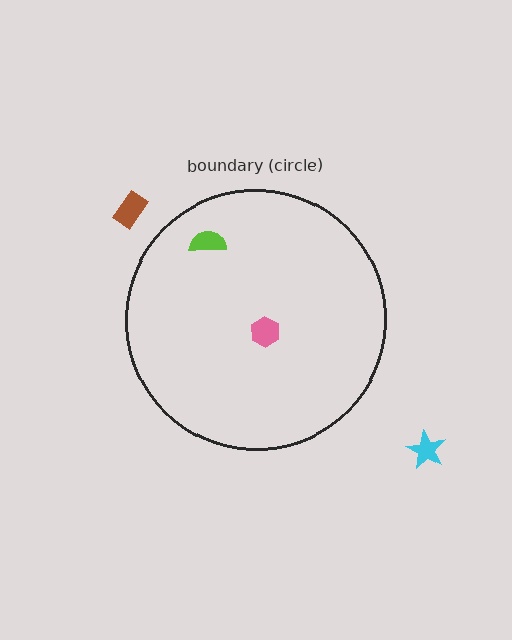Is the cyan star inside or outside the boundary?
Outside.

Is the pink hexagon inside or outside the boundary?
Inside.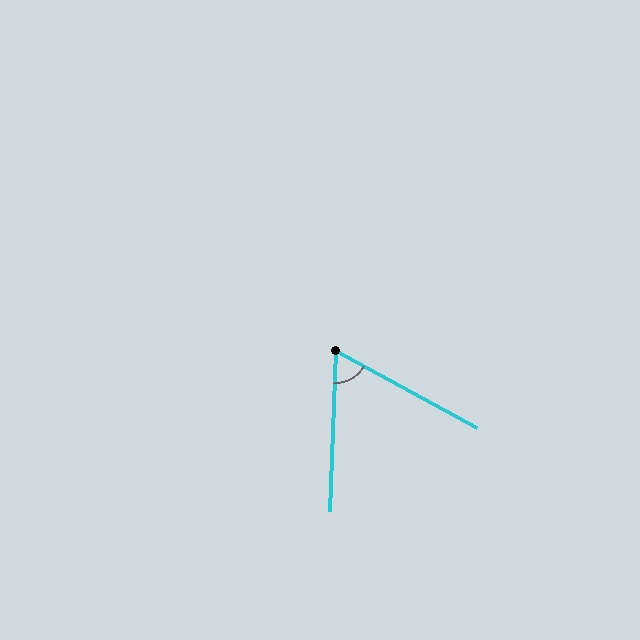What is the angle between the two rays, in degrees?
Approximately 63 degrees.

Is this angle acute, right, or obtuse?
It is acute.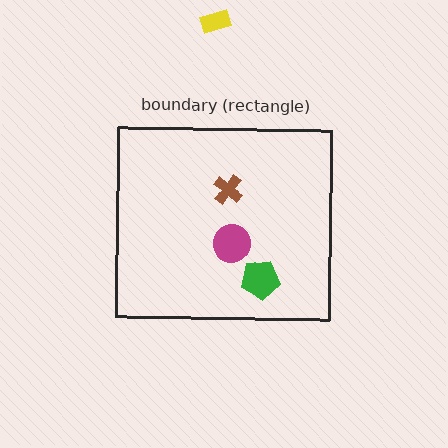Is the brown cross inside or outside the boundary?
Inside.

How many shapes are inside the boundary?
3 inside, 1 outside.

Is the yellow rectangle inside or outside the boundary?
Outside.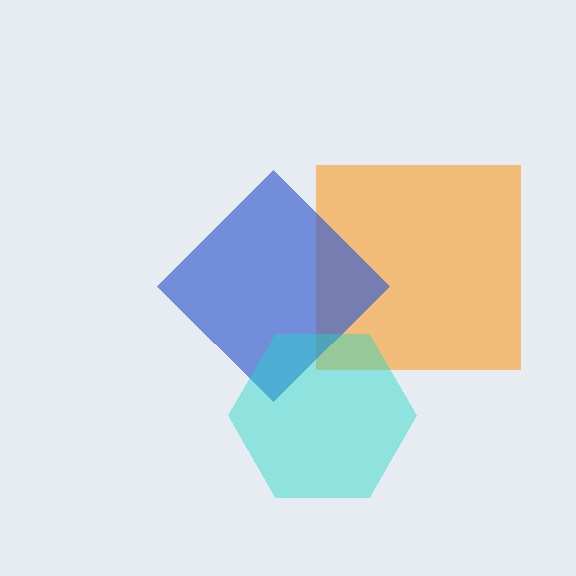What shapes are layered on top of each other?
The layered shapes are: an orange square, a blue diamond, a cyan hexagon.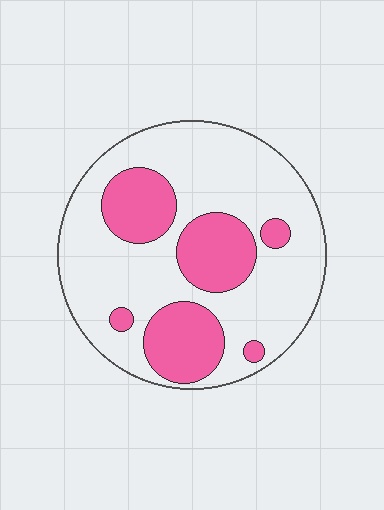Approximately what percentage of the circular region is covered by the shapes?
Approximately 30%.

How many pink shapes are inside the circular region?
6.